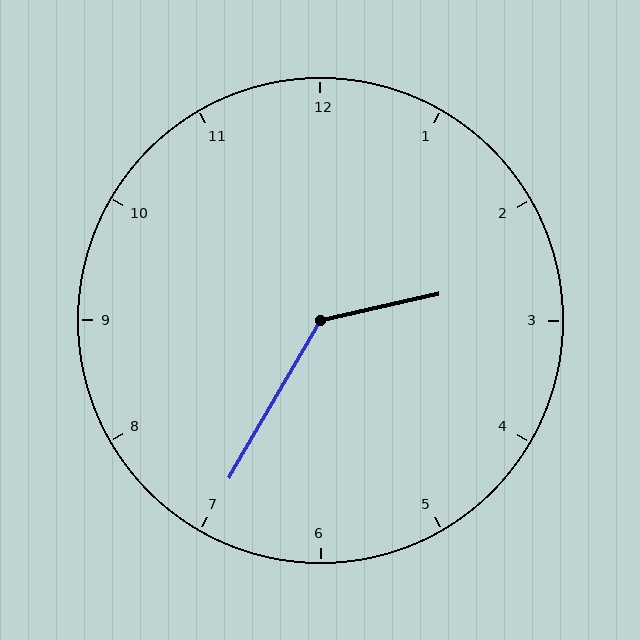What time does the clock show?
2:35.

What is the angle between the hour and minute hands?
Approximately 132 degrees.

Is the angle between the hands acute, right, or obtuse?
It is obtuse.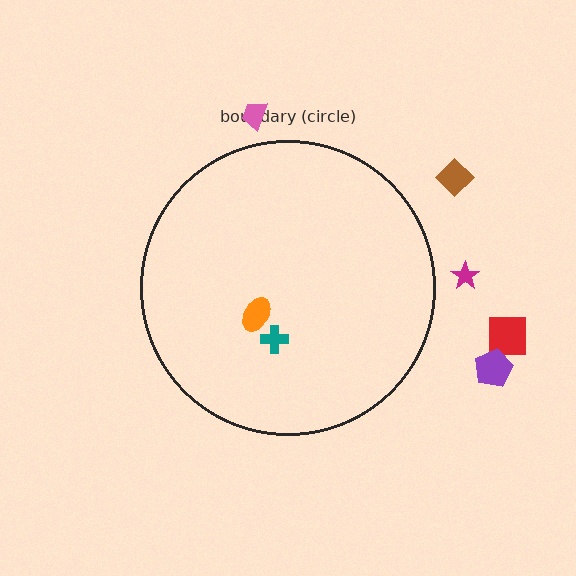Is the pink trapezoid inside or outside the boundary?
Outside.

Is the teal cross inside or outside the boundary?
Inside.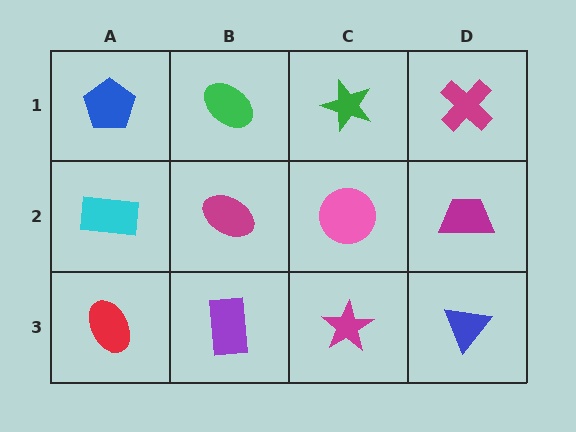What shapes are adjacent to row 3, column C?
A pink circle (row 2, column C), a purple rectangle (row 3, column B), a blue triangle (row 3, column D).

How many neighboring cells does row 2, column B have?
4.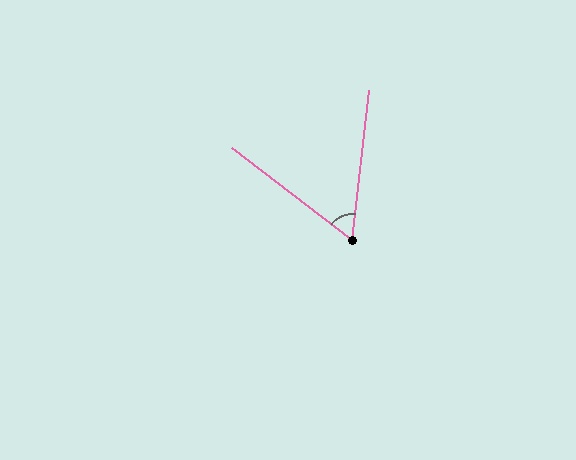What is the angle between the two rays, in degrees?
Approximately 59 degrees.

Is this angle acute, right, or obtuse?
It is acute.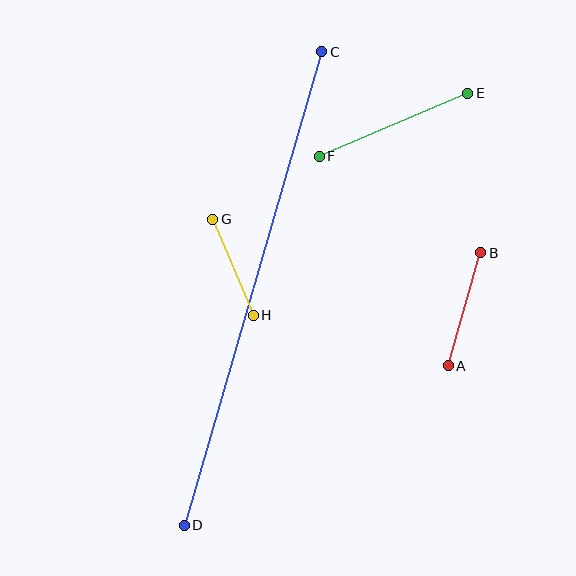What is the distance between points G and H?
The distance is approximately 104 pixels.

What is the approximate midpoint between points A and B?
The midpoint is at approximately (464, 309) pixels.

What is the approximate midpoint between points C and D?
The midpoint is at approximately (253, 288) pixels.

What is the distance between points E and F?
The distance is approximately 162 pixels.